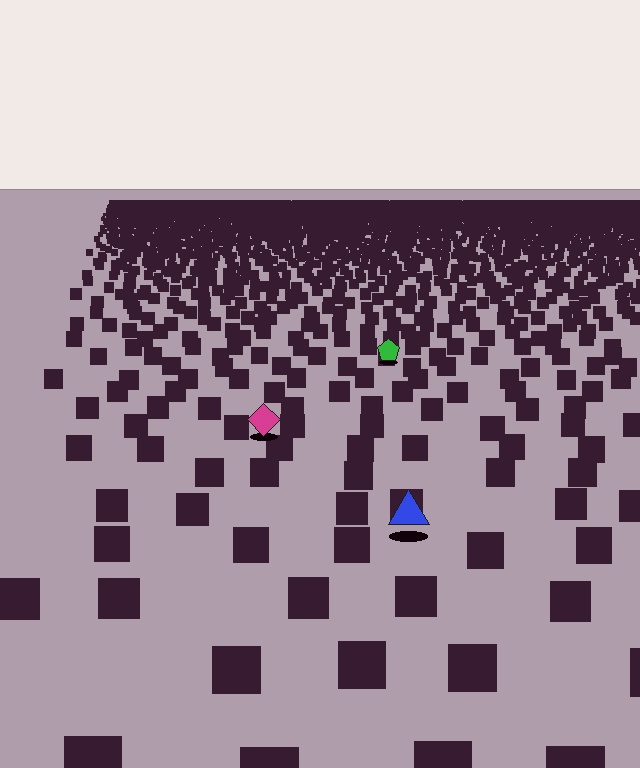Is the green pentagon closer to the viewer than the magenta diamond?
No. The magenta diamond is closer — you can tell from the texture gradient: the ground texture is coarser near it.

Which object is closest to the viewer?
The blue triangle is closest. The texture marks near it are larger and more spread out.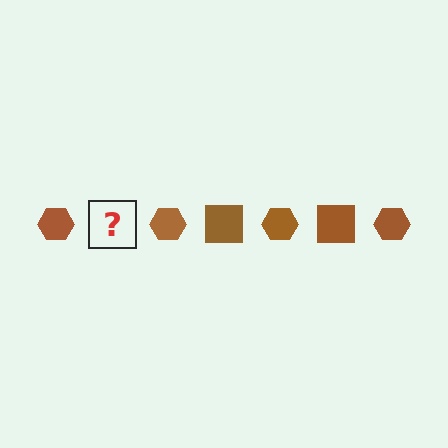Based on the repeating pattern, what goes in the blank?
The blank should be a brown square.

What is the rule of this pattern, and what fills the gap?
The rule is that the pattern cycles through hexagon, square shapes in brown. The gap should be filled with a brown square.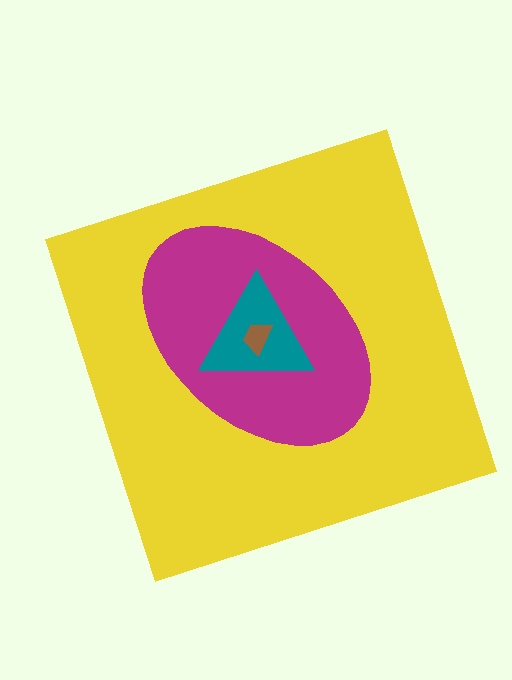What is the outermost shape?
The yellow square.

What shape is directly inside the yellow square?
The magenta ellipse.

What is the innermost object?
The brown trapezoid.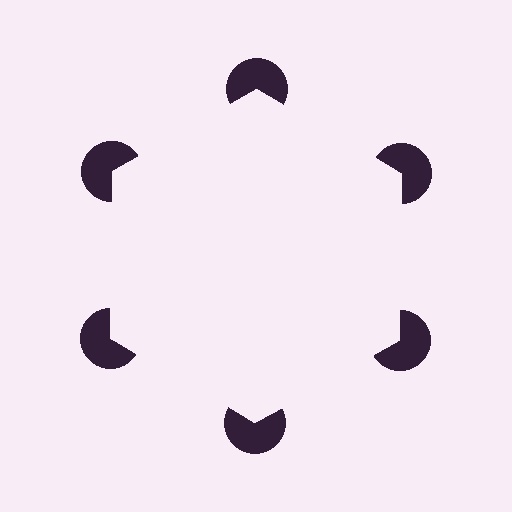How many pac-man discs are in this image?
There are 6 — one at each vertex of the illusory hexagon.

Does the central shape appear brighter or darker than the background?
It typically appears slightly brighter than the background, even though no actual brightness change is drawn.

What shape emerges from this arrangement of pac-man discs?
An illusory hexagon — its edges are inferred from the aligned wedge cuts in the pac-man discs, not physically drawn.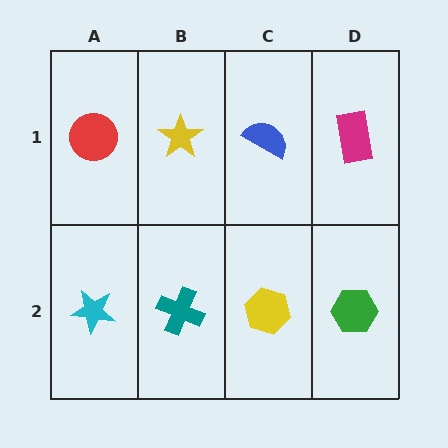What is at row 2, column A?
A cyan star.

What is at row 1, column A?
A red circle.